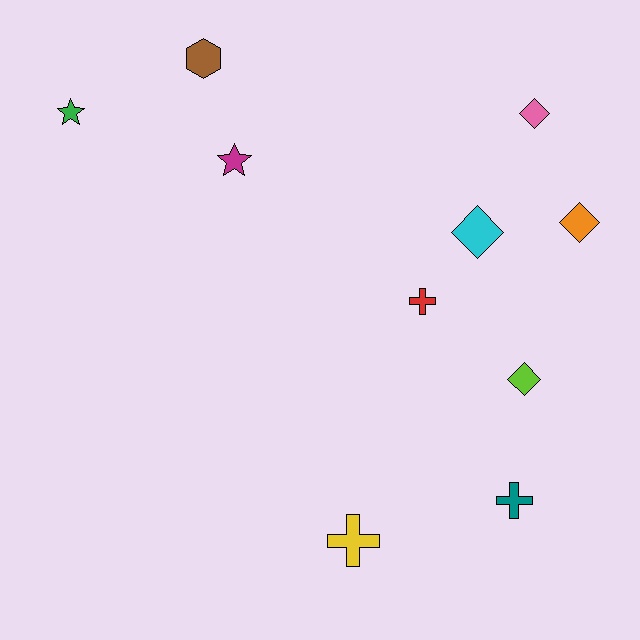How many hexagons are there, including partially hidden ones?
There is 1 hexagon.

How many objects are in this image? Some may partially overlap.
There are 10 objects.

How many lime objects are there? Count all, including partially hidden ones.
There is 1 lime object.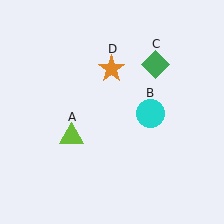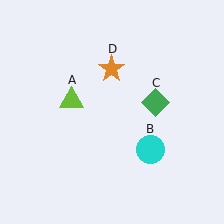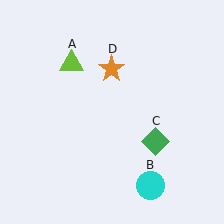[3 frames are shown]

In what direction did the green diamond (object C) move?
The green diamond (object C) moved down.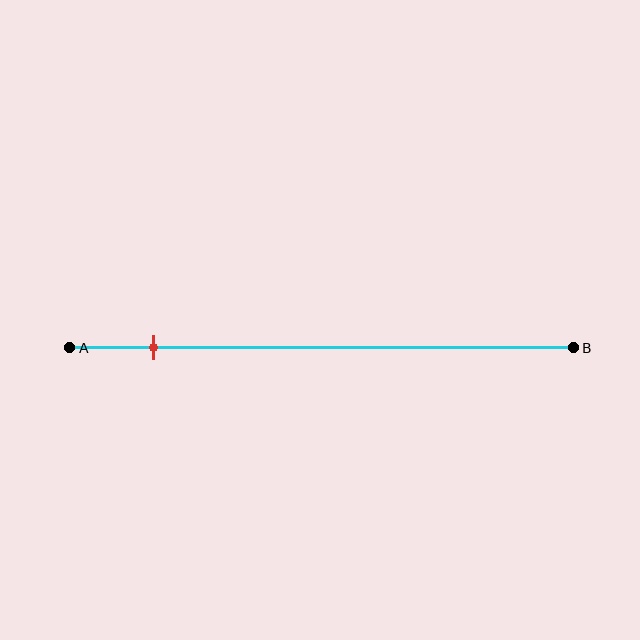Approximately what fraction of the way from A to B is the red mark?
The red mark is approximately 15% of the way from A to B.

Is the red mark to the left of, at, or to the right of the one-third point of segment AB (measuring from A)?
The red mark is to the left of the one-third point of segment AB.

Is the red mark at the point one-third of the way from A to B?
No, the mark is at about 15% from A, not at the 33% one-third point.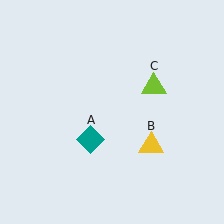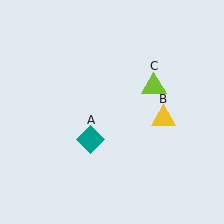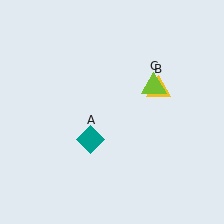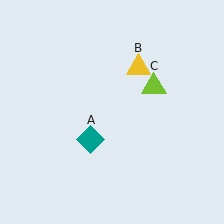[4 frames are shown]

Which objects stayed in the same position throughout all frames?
Teal diamond (object A) and lime triangle (object C) remained stationary.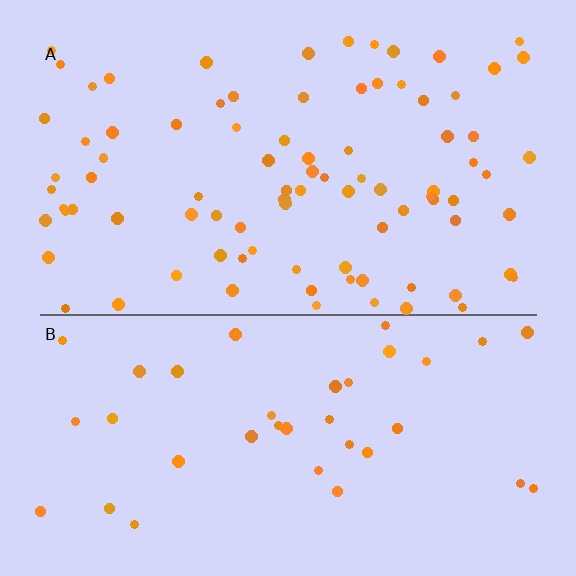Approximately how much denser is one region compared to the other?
Approximately 2.4× — region A over region B.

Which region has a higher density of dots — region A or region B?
A (the top).